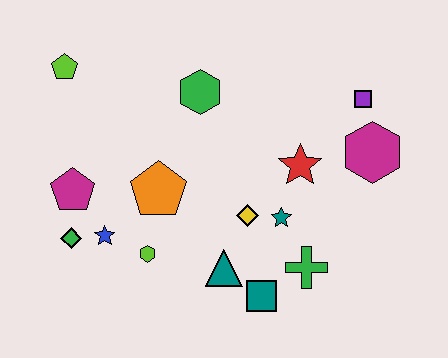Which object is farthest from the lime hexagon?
The purple square is farthest from the lime hexagon.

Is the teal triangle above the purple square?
No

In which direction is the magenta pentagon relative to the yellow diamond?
The magenta pentagon is to the left of the yellow diamond.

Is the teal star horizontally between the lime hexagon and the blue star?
No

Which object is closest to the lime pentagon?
The magenta pentagon is closest to the lime pentagon.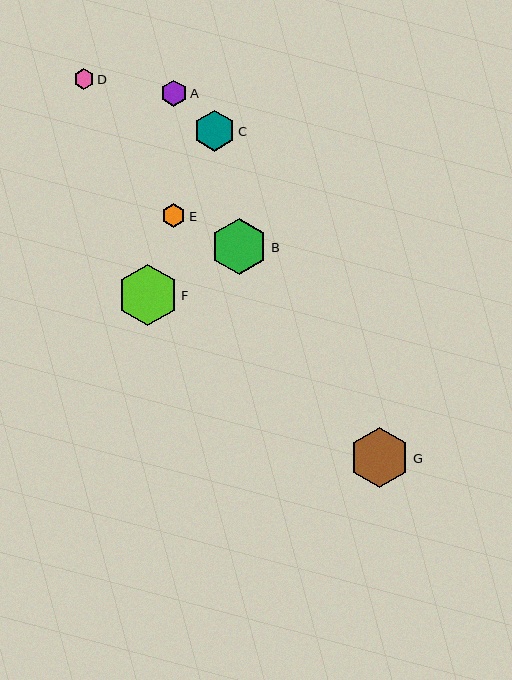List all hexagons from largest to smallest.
From largest to smallest: F, G, B, C, A, E, D.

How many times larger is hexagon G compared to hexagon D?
Hexagon G is approximately 2.9 times the size of hexagon D.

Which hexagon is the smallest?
Hexagon D is the smallest with a size of approximately 21 pixels.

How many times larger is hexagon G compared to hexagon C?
Hexagon G is approximately 1.5 times the size of hexagon C.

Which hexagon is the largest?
Hexagon F is the largest with a size of approximately 61 pixels.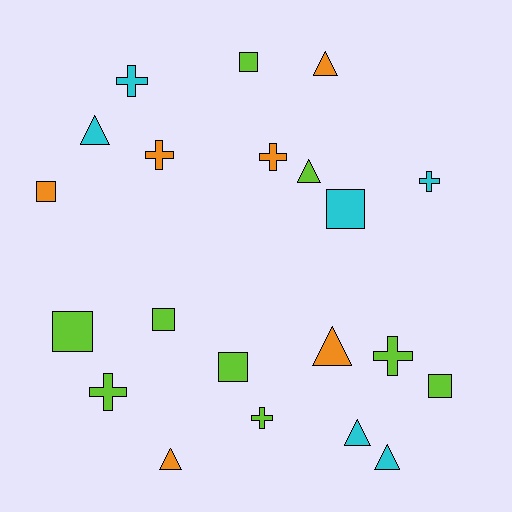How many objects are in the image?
There are 21 objects.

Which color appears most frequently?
Lime, with 9 objects.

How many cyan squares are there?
There is 1 cyan square.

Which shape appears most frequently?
Triangle, with 7 objects.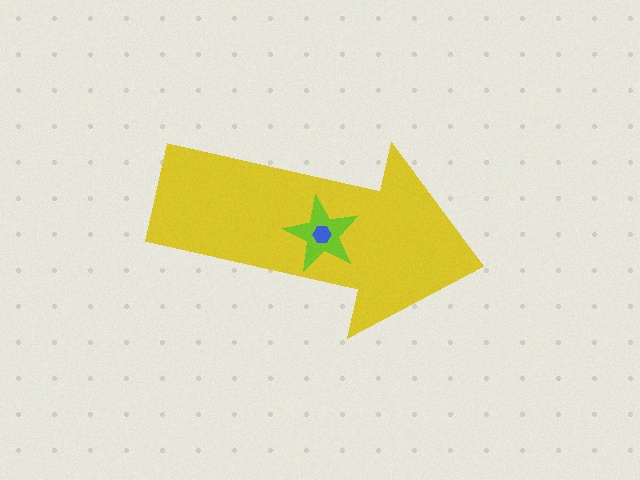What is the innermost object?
The blue hexagon.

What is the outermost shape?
The yellow arrow.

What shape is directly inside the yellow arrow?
The lime star.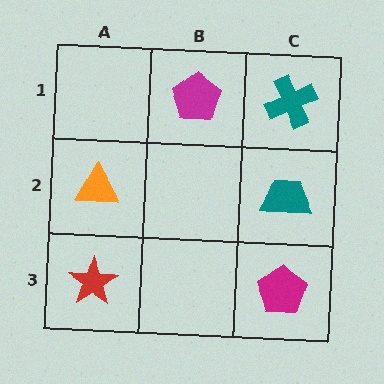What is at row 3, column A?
A red star.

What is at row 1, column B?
A magenta pentagon.